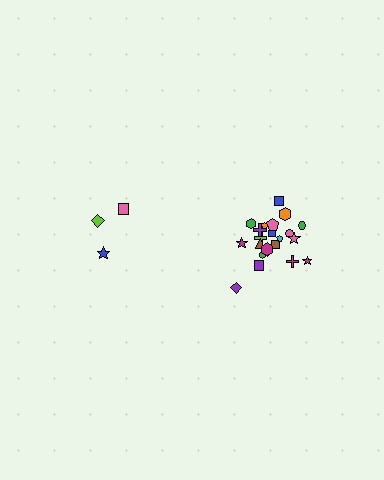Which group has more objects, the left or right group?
The right group.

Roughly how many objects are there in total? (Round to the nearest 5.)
Roughly 25 objects in total.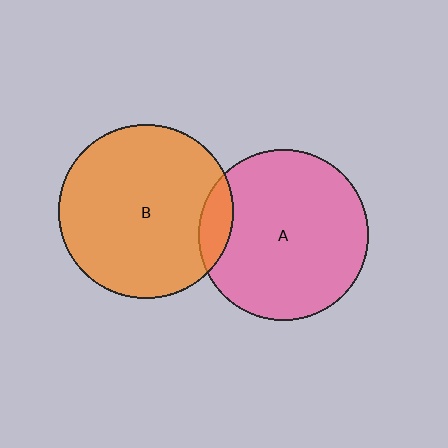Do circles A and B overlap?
Yes.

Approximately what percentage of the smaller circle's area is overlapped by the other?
Approximately 10%.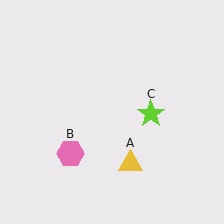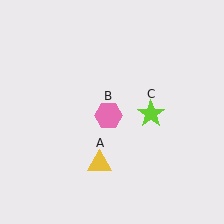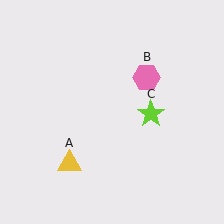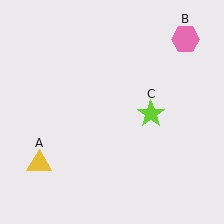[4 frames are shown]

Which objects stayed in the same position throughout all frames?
Lime star (object C) remained stationary.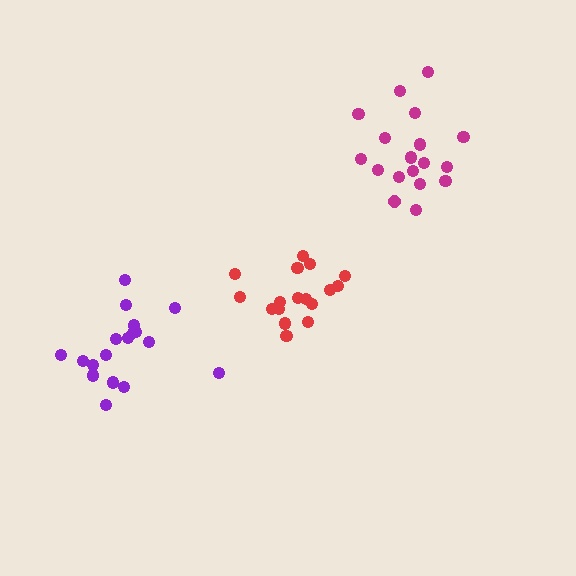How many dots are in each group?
Group 1: 18 dots, Group 2: 18 dots, Group 3: 17 dots (53 total).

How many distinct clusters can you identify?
There are 3 distinct clusters.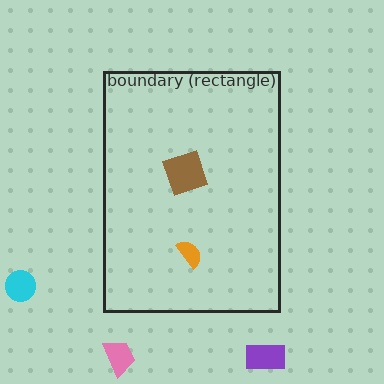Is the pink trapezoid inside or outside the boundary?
Outside.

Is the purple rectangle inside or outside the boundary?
Outside.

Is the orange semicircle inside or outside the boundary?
Inside.